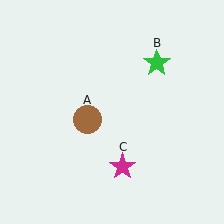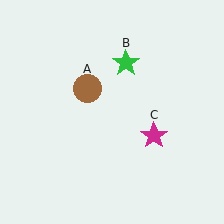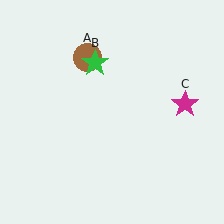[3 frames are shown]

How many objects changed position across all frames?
3 objects changed position: brown circle (object A), green star (object B), magenta star (object C).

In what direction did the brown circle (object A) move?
The brown circle (object A) moved up.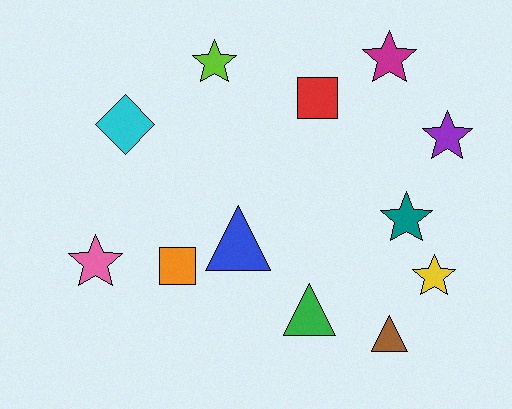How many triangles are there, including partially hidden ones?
There are 3 triangles.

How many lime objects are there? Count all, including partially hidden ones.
There is 1 lime object.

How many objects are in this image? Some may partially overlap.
There are 12 objects.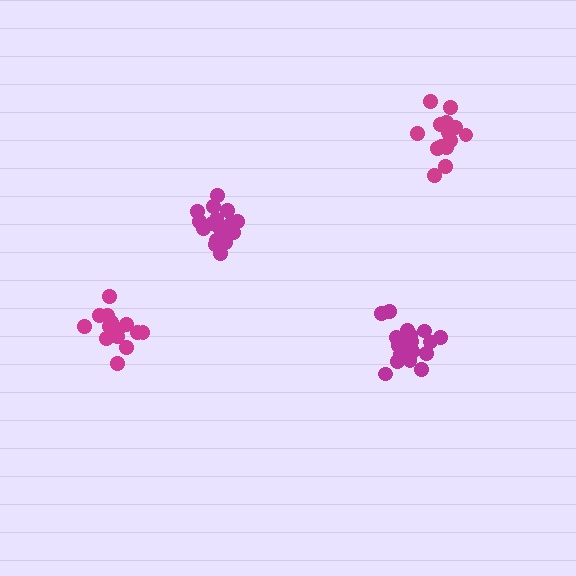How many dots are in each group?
Group 1: 20 dots, Group 2: 14 dots, Group 3: 20 dots, Group 4: 14 dots (68 total).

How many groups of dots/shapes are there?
There are 4 groups.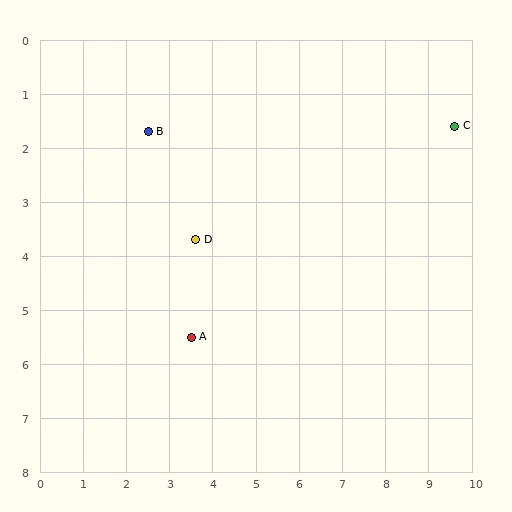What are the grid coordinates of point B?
Point B is at approximately (2.5, 1.7).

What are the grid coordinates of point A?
Point A is at approximately (3.5, 5.5).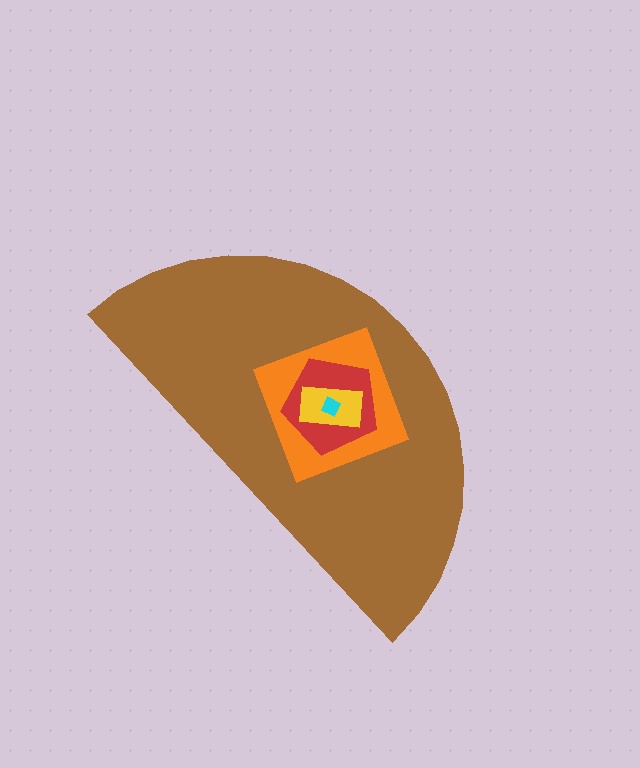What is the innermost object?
The cyan square.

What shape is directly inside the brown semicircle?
The orange diamond.